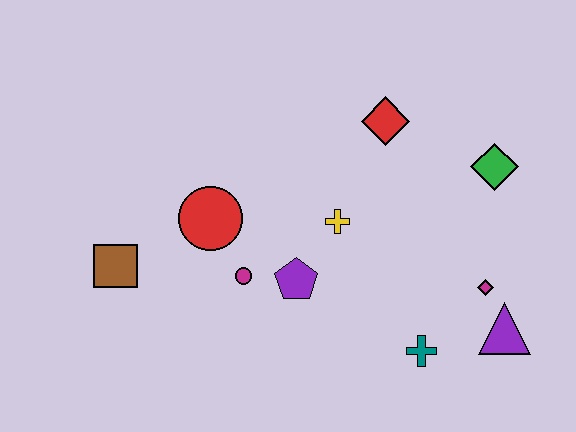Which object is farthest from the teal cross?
The brown square is farthest from the teal cross.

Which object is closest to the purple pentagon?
The magenta circle is closest to the purple pentagon.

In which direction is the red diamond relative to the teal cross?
The red diamond is above the teal cross.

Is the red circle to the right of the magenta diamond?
No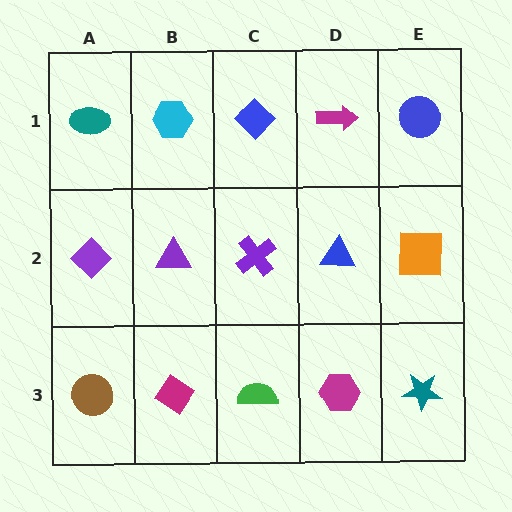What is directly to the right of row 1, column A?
A cyan hexagon.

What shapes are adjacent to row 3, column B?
A purple triangle (row 2, column B), a brown circle (row 3, column A), a green semicircle (row 3, column C).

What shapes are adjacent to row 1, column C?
A purple cross (row 2, column C), a cyan hexagon (row 1, column B), a magenta arrow (row 1, column D).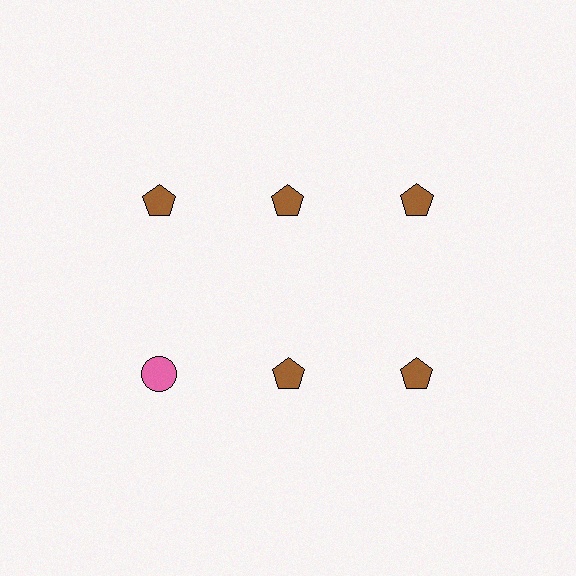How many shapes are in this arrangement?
There are 6 shapes arranged in a grid pattern.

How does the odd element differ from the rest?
It differs in both color (pink instead of brown) and shape (circle instead of pentagon).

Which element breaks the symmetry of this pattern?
The pink circle in the second row, leftmost column breaks the symmetry. All other shapes are brown pentagons.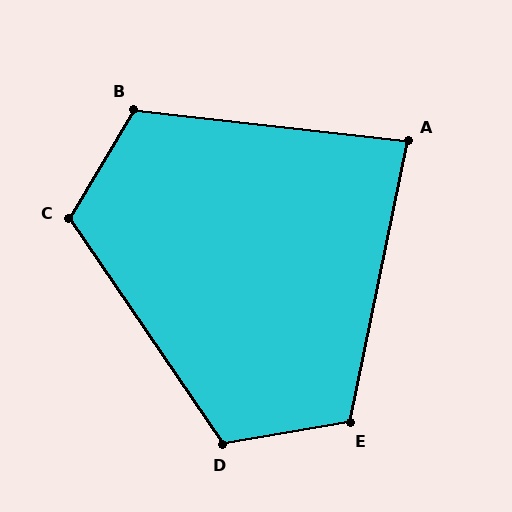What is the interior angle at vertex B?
Approximately 114 degrees (obtuse).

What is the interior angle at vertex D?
Approximately 115 degrees (obtuse).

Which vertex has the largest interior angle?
C, at approximately 115 degrees.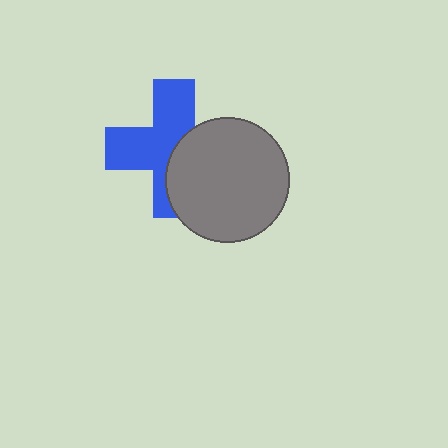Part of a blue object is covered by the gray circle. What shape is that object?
It is a cross.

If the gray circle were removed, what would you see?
You would see the complete blue cross.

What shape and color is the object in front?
The object in front is a gray circle.